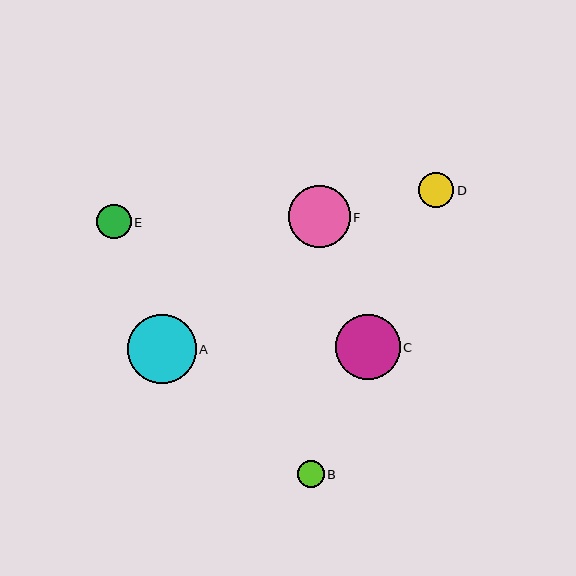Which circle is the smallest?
Circle B is the smallest with a size of approximately 27 pixels.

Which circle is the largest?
Circle A is the largest with a size of approximately 69 pixels.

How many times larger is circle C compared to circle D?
Circle C is approximately 1.8 times the size of circle D.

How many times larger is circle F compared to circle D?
Circle F is approximately 1.8 times the size of circle D.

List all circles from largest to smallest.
From largest to smallest: A, C, F, D, E, B.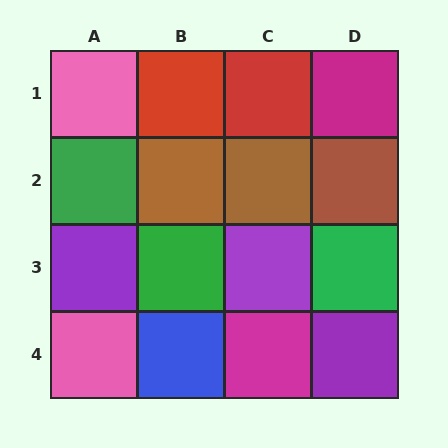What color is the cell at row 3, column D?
Green.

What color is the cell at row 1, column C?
Red.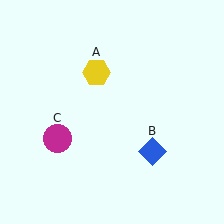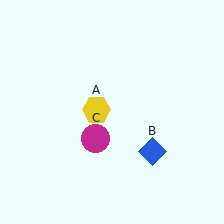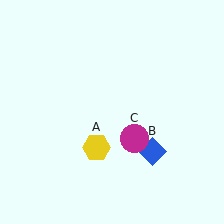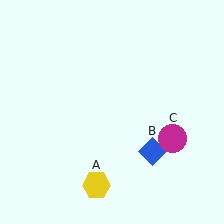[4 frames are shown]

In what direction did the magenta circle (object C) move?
The magenta circle (object C) moved right.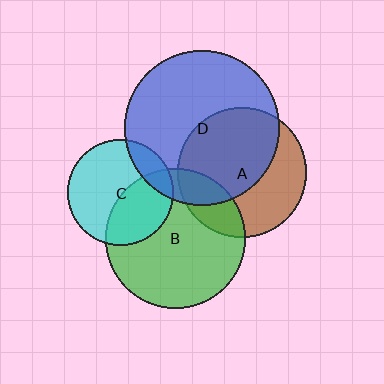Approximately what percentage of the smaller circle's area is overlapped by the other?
Approximately 20%.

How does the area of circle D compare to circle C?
Approximately 2.1 times.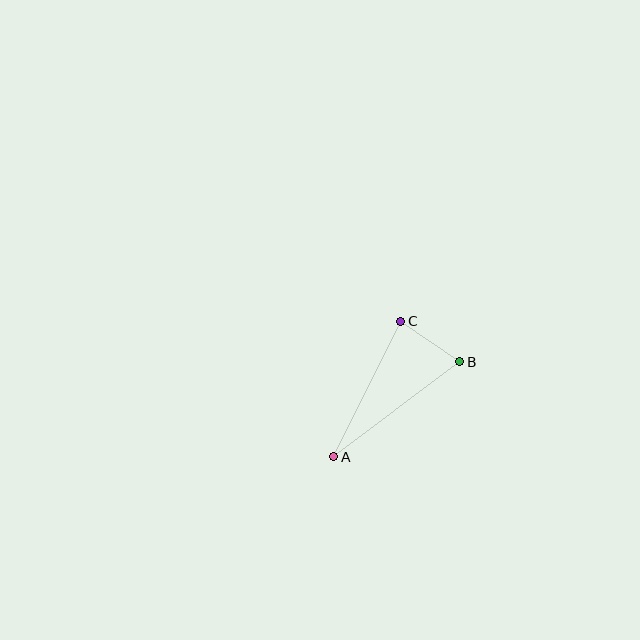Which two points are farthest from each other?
Points A and B are farthest from each other.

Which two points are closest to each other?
Points B and C are closest to each other.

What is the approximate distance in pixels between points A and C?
The distance between A and C is approximately 151 pixels.